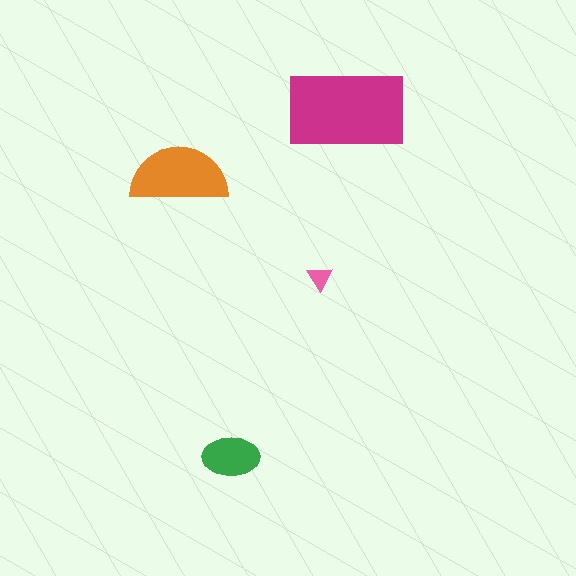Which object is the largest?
The magenta rectangle.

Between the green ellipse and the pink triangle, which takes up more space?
The green ellipse.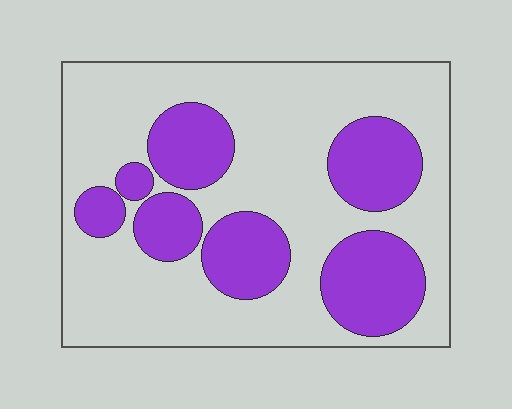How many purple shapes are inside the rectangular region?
7.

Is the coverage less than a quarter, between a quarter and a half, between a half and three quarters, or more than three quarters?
Between a quarter and a half.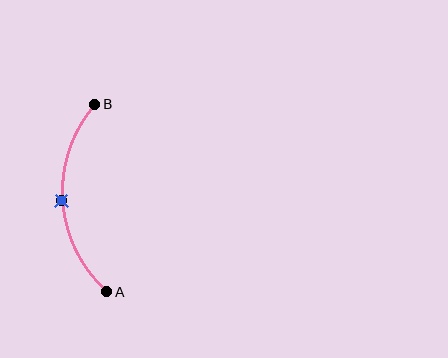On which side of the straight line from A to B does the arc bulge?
The arc bulges to the left of the straight line connecting A and B.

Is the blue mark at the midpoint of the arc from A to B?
Yes. The blue mark lies on the arc at equal arc-length from both A and B — it is the arc midpoint.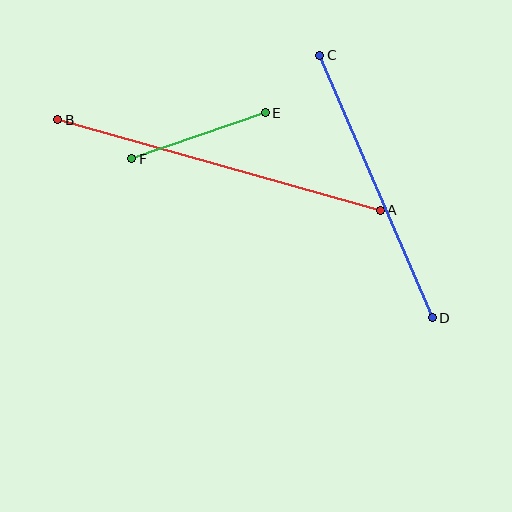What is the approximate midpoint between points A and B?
The midpoint is at approximately (219, 165) pixels.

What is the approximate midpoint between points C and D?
The midpoint is at approximately (376, 186) pixels.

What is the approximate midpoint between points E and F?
The midpoint is at approximately (198, 136) pixels.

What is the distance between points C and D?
The distance is approximately 286 pixels.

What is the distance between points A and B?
The distance is approximately 335 pixels.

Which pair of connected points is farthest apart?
Points A and B are farthest apart.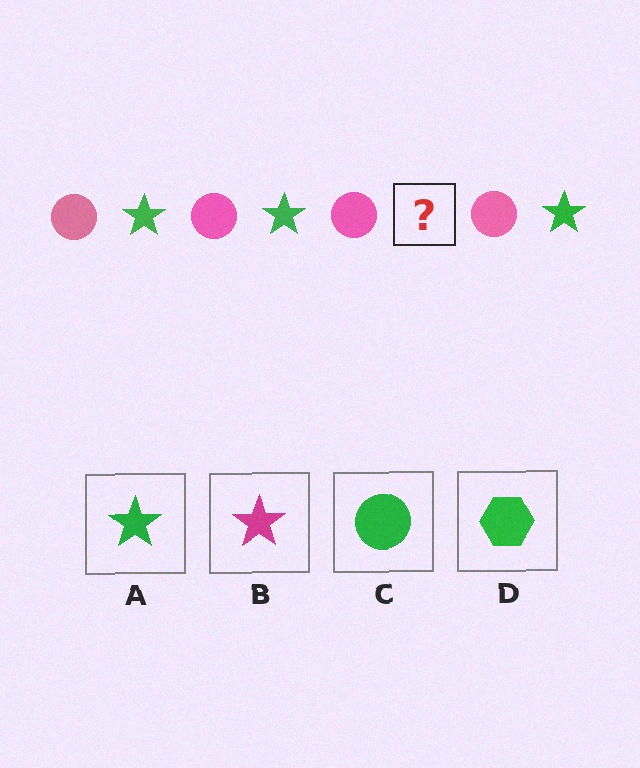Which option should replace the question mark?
Option A.